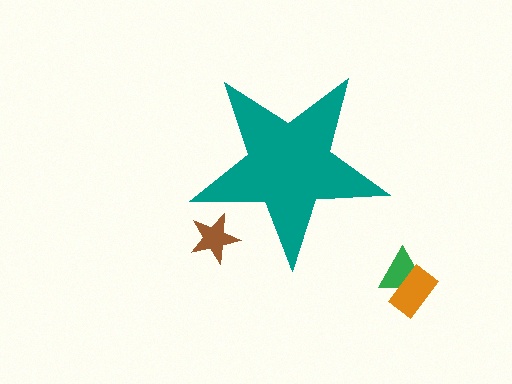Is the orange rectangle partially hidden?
No, the orange rectangle is fully visible.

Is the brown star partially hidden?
Yes, the brown star is partially hidden behind the teal star.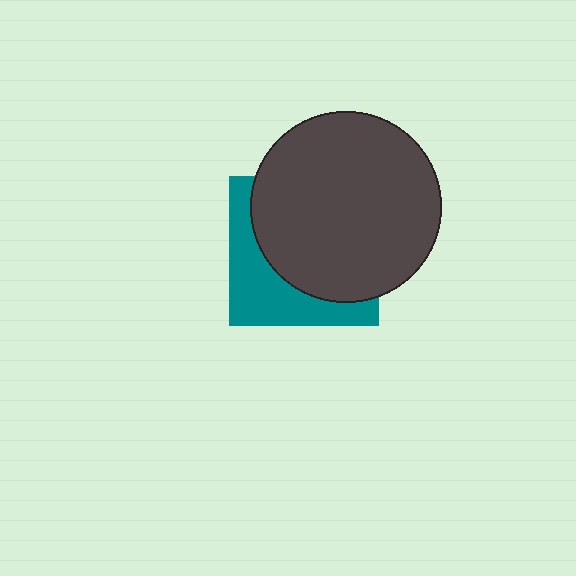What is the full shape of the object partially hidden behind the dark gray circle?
The partially hidden object is a teal square.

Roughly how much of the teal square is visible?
A small part of it is visible (roughly 36%).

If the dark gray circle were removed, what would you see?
You would see the complete teal square.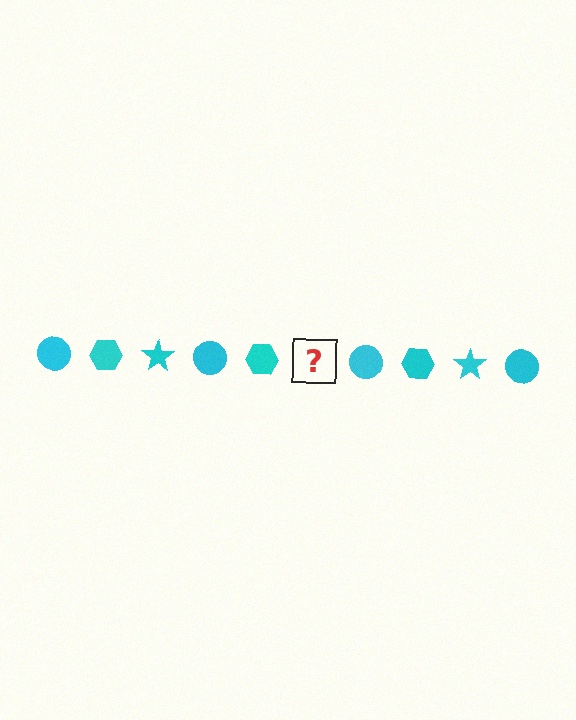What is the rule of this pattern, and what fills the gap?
The rule is that the pattern cycles through circle, hexagon, star shapes in cyan. The gap should be filled with a cyan star.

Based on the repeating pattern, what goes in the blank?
The blank should be a cyan star.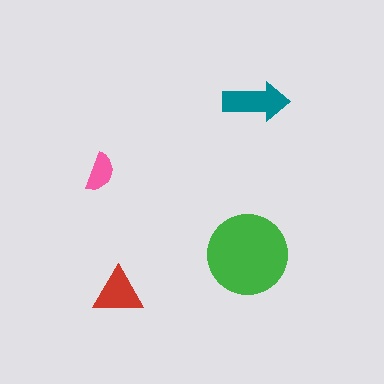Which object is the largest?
The green circle.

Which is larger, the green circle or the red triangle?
The green circle.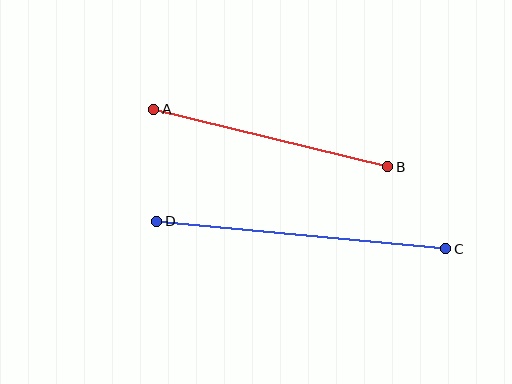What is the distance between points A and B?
The distance is approximately 241 pixels.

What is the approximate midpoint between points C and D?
The midpoint is at approximately (301, 235) pixels.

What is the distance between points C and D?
The distance is approximately 290 pixels.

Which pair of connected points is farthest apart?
Points C and D are farthest apart.